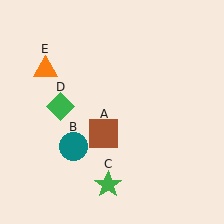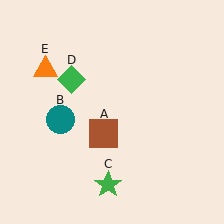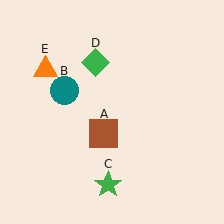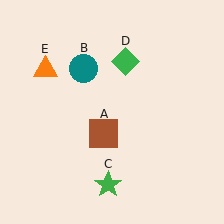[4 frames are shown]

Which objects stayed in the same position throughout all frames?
Brown square (object A) and green star (object C) and orange triangle (object E) remained stationary.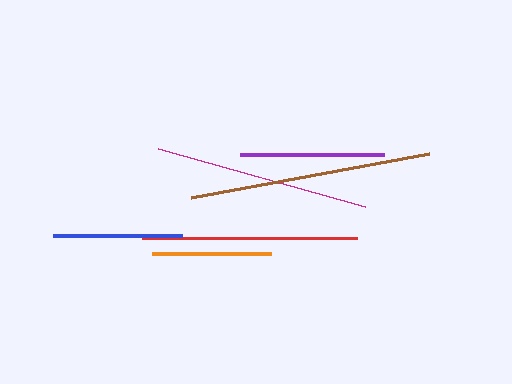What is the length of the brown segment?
The brown segment is approximately 243 pixels long.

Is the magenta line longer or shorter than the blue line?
The magenta line is longer than the blue line.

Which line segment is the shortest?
The orange line is the shortest at approximately 119 pixels.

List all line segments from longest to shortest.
From longest to shortest: brown, magenta, red, purple, blue, orange.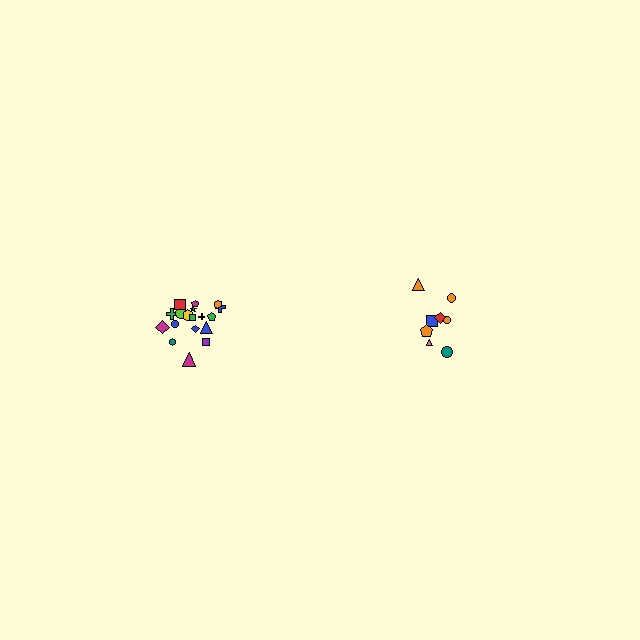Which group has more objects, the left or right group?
The left group.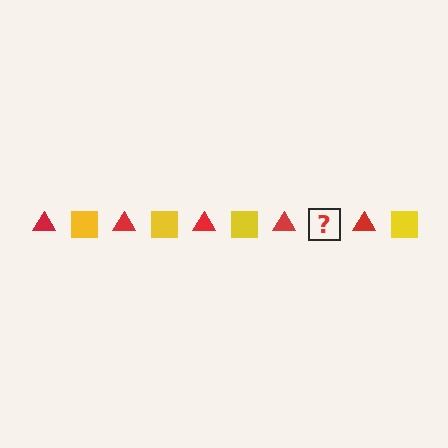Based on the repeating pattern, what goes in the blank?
The blank should be a yellow square.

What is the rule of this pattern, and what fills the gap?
The rule is that the pattern alternates between red triangle and yellow square. The gap should be filled with a yellow square.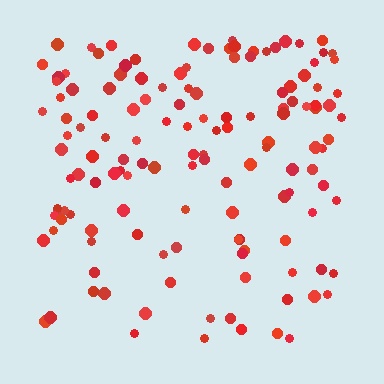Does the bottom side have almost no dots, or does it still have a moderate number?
Still a moderate number, just noticeably fewer than the top.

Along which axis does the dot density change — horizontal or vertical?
Vertical.